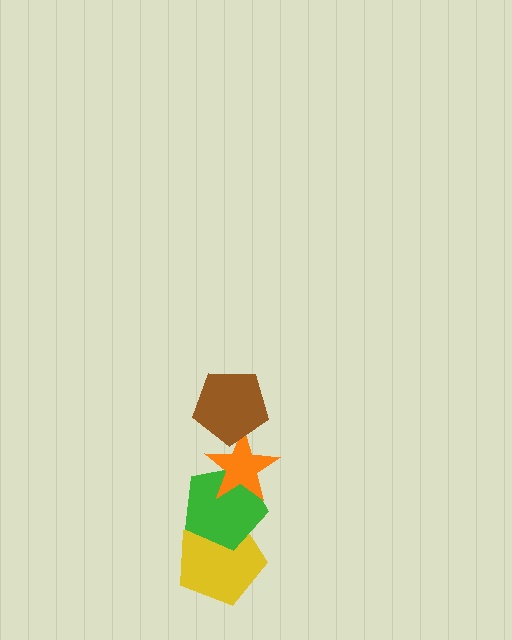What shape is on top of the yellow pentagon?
The green pentagon is on top of the yellow pentagon.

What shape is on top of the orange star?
The brown pentagon is on top of the orange star.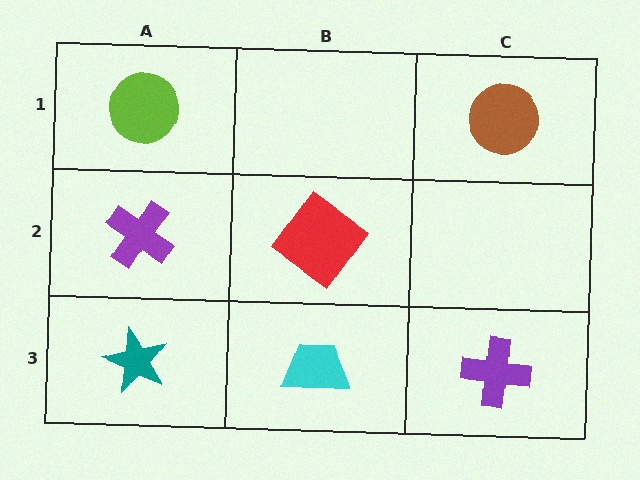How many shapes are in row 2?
2 shapes.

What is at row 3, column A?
A teal star.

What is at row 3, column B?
A cyan trapezoid.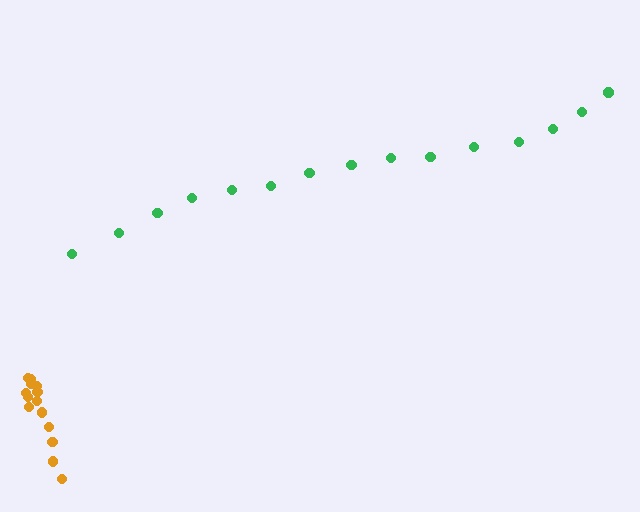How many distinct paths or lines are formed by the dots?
There are 2 distinct paths.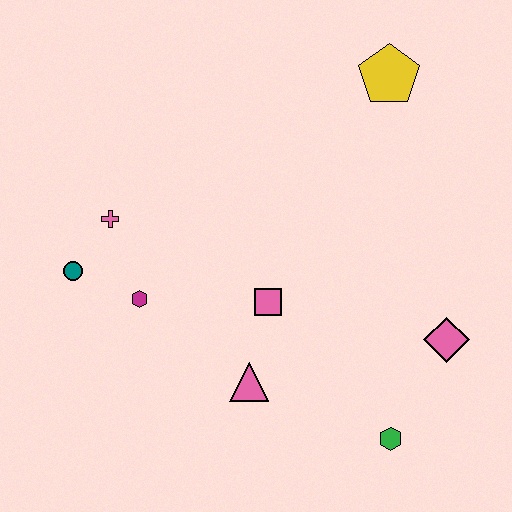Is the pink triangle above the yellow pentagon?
No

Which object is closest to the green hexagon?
The pink diamond is closest to the green hexagon.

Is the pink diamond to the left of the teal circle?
No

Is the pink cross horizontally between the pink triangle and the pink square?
No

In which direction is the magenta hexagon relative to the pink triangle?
The magenta hexagon is to the left of the pink triangle.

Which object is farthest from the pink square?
The yellow pentagon is farthest from the pink square.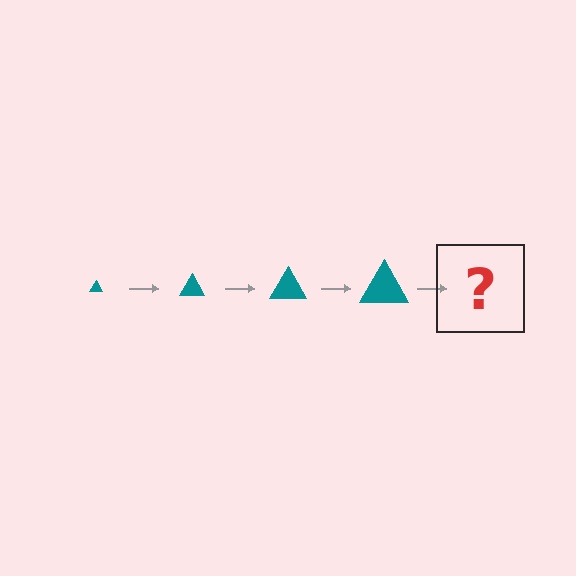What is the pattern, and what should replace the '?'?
The pattern is that the triangle gets progressively larger each step. The '?' should be a teal triangle, larger than the previous one.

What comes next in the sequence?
The next element should be a teal triangle, larger than the previous one.